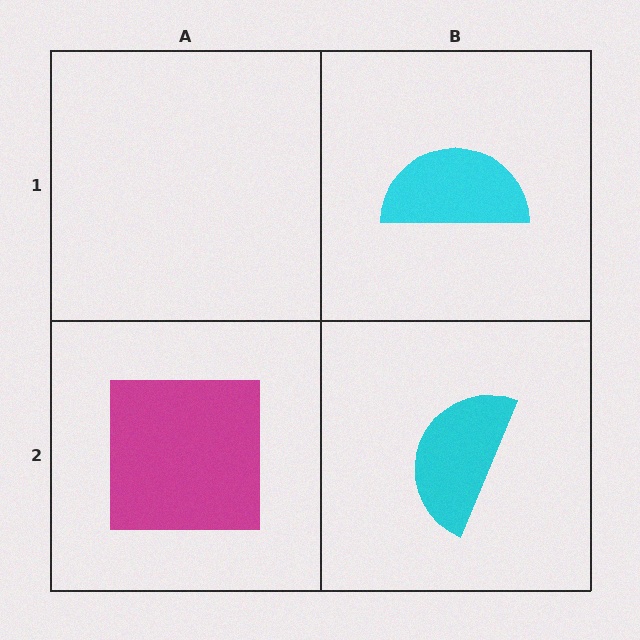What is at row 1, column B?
A cyan semicircle.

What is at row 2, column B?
A cyan semicircle.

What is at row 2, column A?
A magenta square.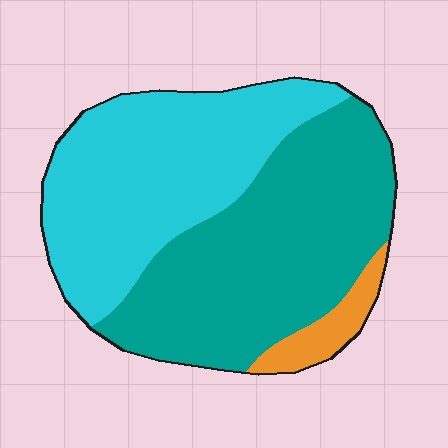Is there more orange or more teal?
Teal.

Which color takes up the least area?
Orange, at roughly 5%.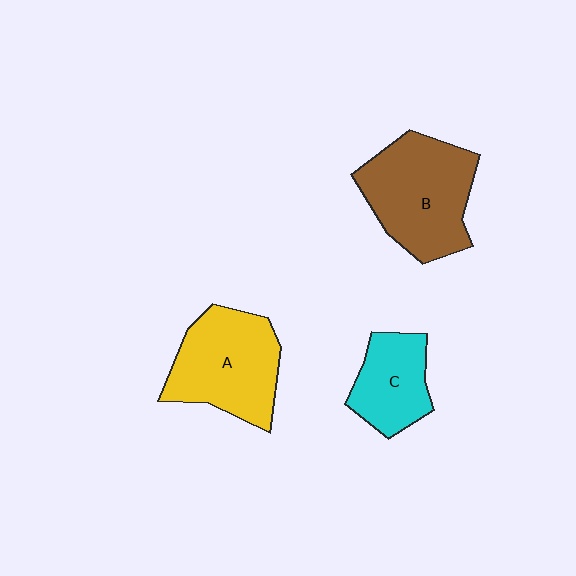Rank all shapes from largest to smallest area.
From largest to smallest: B (brown), A (yellow), C (cyan).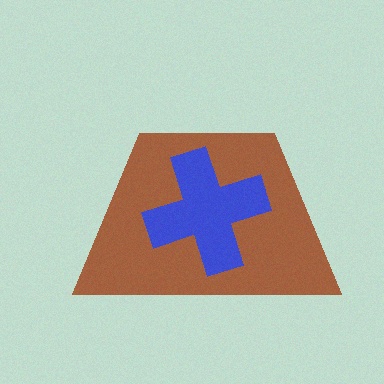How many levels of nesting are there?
2.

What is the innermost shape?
The blue cross.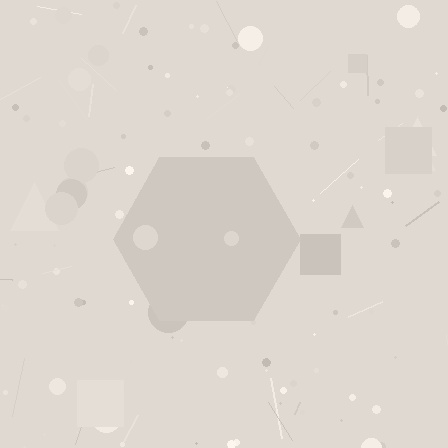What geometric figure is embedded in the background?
A hexagon is embedded in the background.